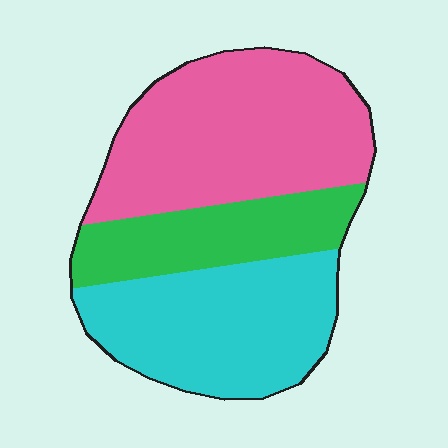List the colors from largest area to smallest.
From largest to smallest: pink, cyan, green.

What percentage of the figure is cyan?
Cyan takes up about one third (1/3) of the figure.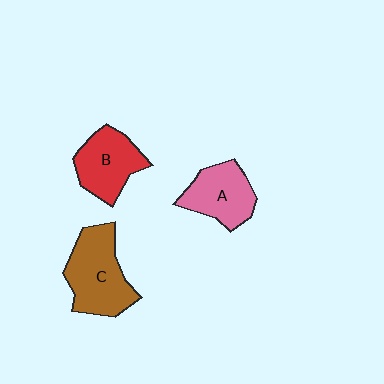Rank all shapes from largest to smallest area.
From largest to smallest: C (brown), B (red), A (pink).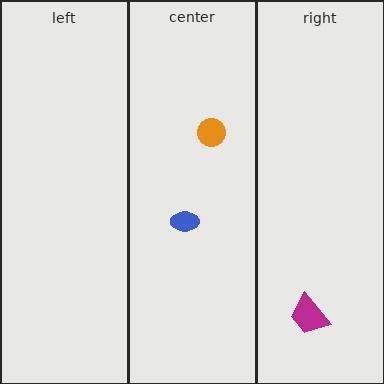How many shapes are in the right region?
1.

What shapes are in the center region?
The orange circle, the blue ellipse.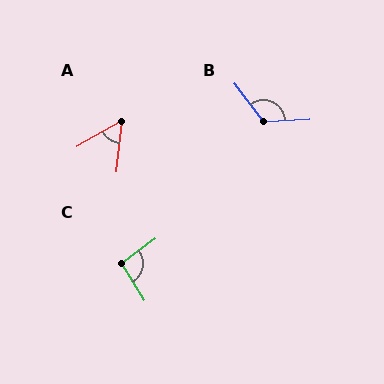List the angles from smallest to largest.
A (55°), C (95°), B (125°).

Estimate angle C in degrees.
Approximately 95 degrees.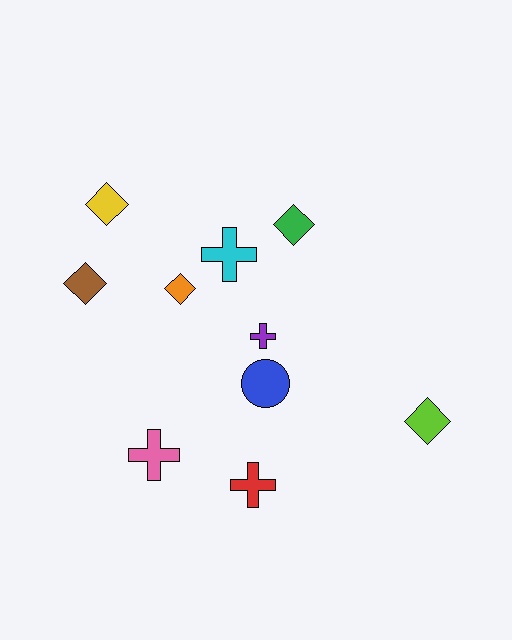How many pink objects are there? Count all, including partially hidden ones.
There is 1 pink object.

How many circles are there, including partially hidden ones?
There is 1 circle.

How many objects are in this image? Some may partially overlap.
There are 10 objects.